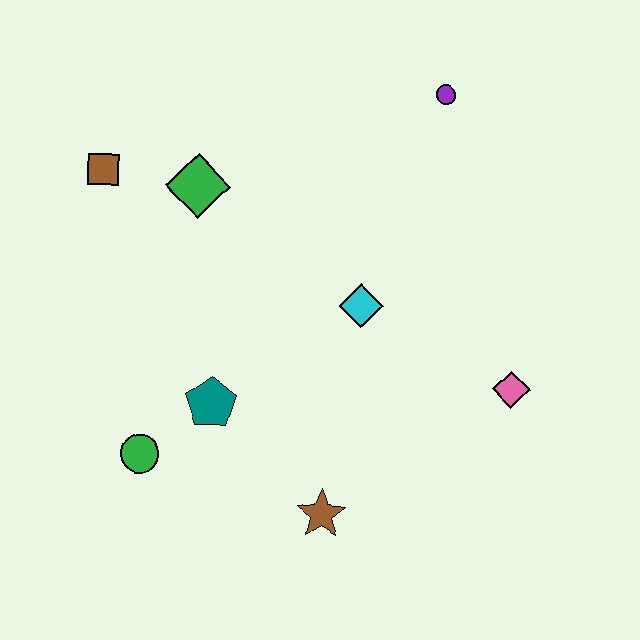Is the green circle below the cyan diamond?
Yes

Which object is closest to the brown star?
The teal pentagon is closest to the brown star.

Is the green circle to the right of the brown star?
No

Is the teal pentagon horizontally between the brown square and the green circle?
No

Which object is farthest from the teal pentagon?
The purple circle is farthest from the teal pentagon.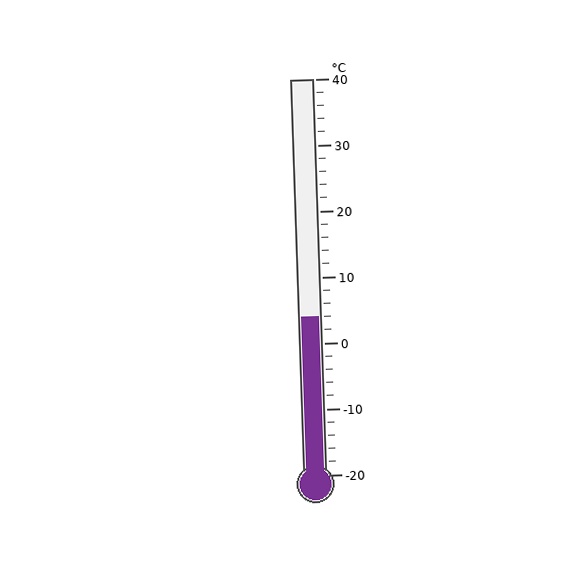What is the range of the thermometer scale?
The thermometer scale ranges from -20°C to 40°C.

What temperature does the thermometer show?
The thermometer shows approximately 4°C.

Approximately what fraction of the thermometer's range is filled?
The thermometer is filled to approximately 40% of its range.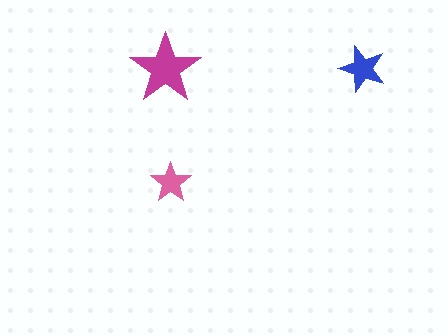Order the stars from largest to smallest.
the magenta one, the blue one, the pink one.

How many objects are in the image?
There are 3 objects in the image.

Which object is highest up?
The magenta star is topmost.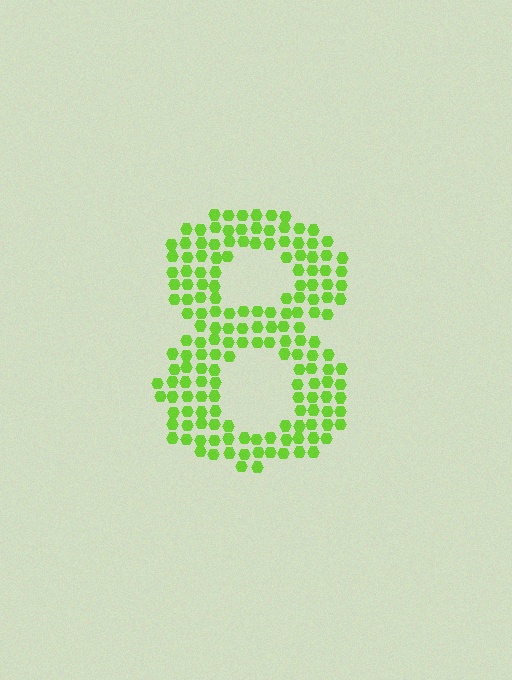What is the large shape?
The large shape is the digit 8.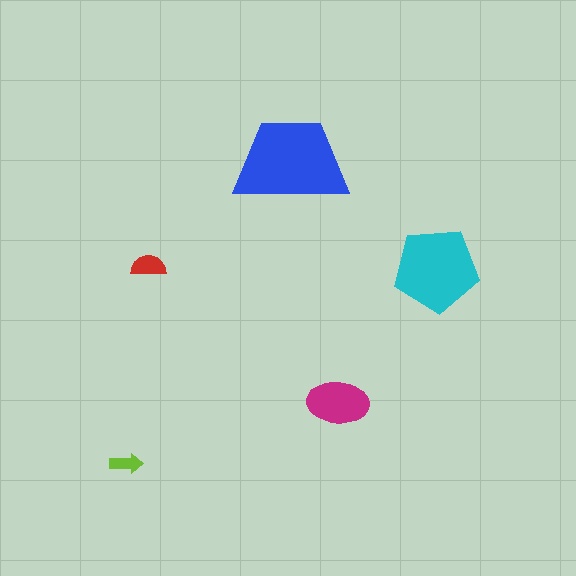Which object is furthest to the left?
The lime arrow is leftmost.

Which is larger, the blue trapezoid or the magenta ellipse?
The blue trapezoid.